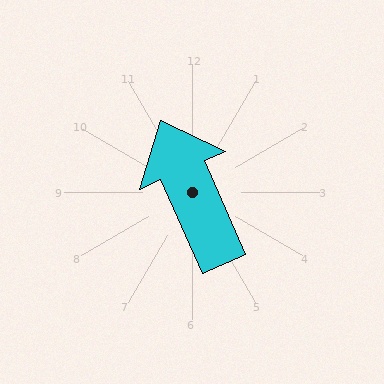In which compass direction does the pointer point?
Northwest.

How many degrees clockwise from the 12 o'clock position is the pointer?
Approximately 336 degrees.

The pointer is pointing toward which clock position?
Roughly 11 o'clock.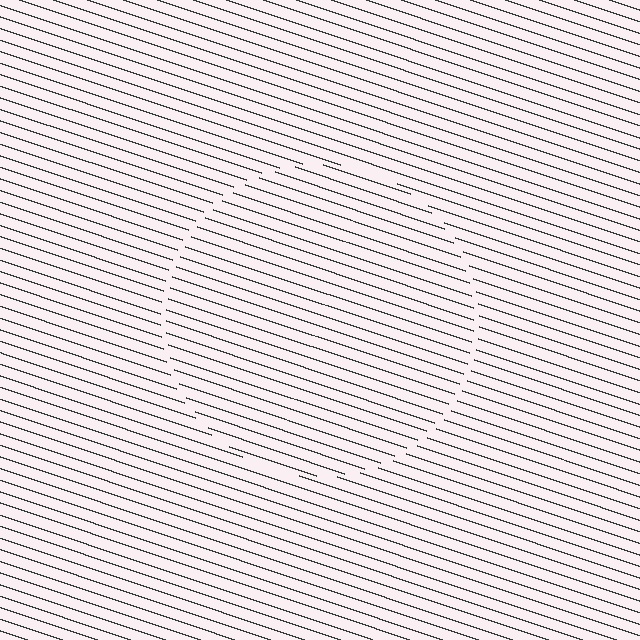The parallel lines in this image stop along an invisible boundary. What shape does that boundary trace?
An illusory circle. The interior of the shape contains the same grating, shifted by half a period — the contour is defined by the phase discontinuity where line-ends from the inner and outer gratings abut.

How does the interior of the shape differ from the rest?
The interior of the shape contains the same grating, shifted by half a period — the contour is defined by the phase discontinuity where line-ends from the inner and outer gratings abut.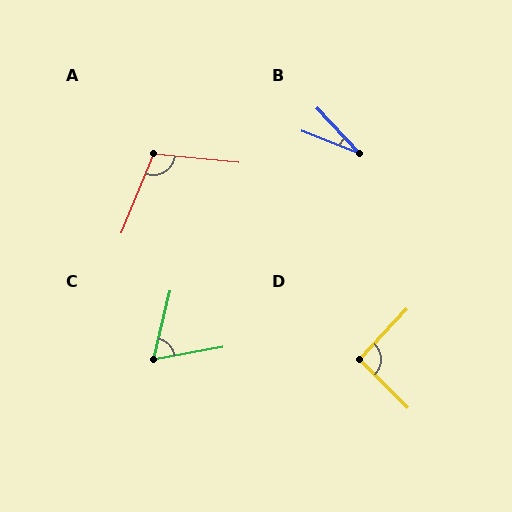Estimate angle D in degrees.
Approximately 92 degrees.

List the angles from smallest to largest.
B (26°), C (66°), D (92°), A (106°).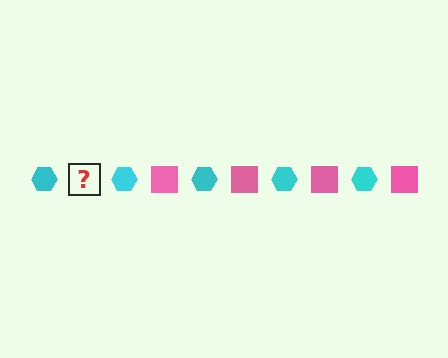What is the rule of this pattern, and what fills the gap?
The rule is that the pattern alternates between cyan hexagon and pink square. The gap should be filled with a pink square.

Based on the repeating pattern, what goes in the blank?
The blank should be a pink square.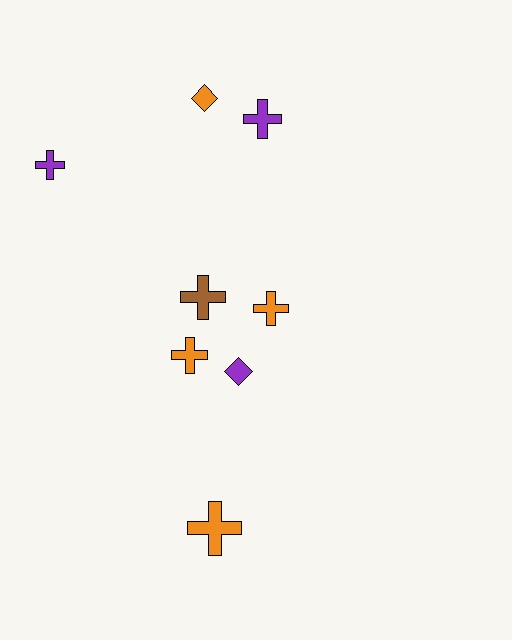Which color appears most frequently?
Orange, with 4 objects.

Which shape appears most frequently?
Cross, with 6 objects.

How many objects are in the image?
There are 8 objects.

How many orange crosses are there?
There are 3 orange crosses.